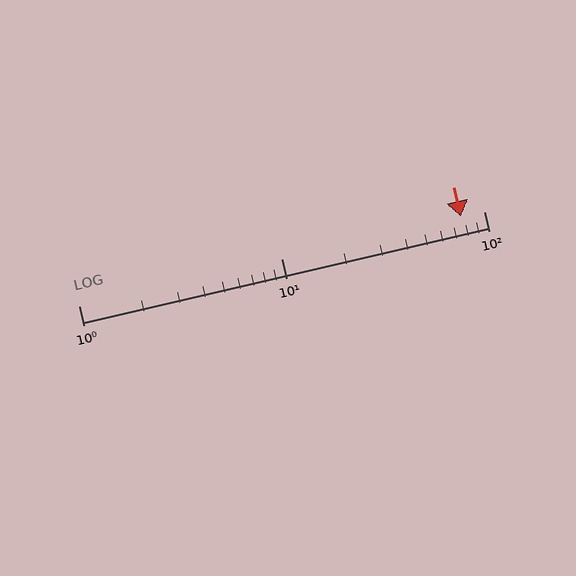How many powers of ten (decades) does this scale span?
The scale spans 2 decades, from 1 to 100.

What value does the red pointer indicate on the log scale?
The pointer indicates approximately 77.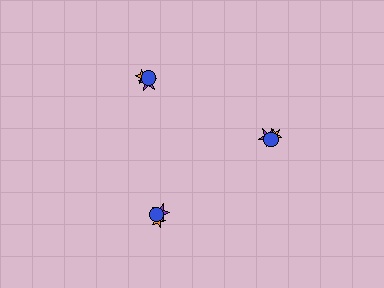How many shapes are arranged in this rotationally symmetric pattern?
There are 9 shapes, arranged in 3 groups of 3.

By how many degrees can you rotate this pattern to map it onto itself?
The pattern maps onto itself every 120 degrees of rotation.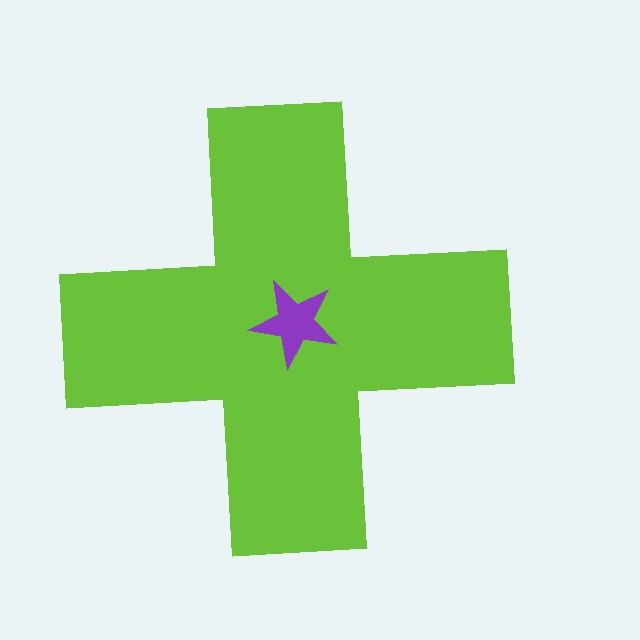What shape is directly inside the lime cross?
The purple star.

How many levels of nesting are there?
2.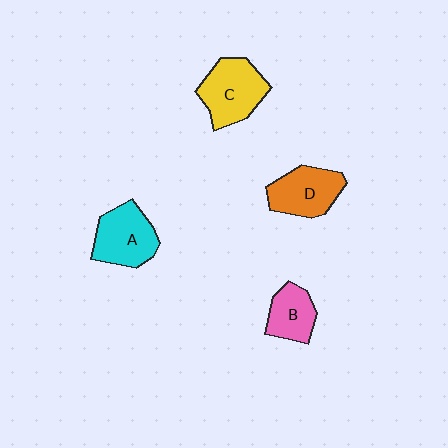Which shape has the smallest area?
Shape B (pink).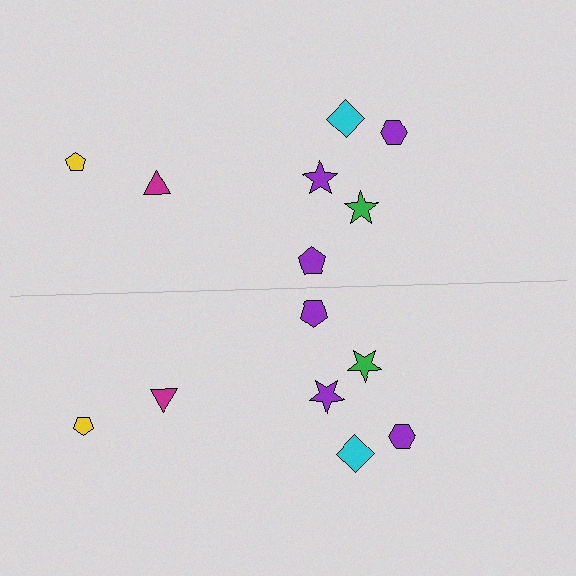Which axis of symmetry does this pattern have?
The pattern has a horizontal axis of symmetry running through the center of the image.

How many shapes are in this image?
There are 14 shapes in this image.